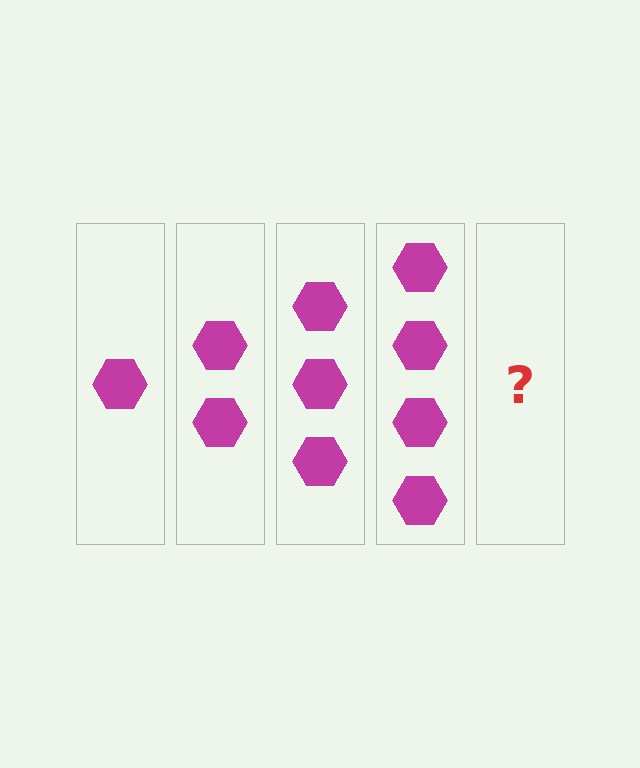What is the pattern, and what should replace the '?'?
The pattern is that each step adds one more hexagon. The '?' should be 5 hexagons.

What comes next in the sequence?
The next element should be 5 hexagons.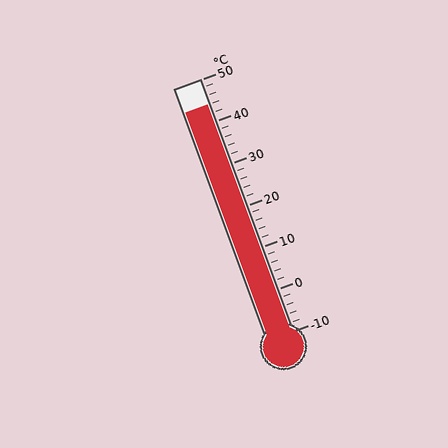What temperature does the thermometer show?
The thermometer shows approximately 44°C.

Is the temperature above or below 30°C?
The temperature is above 30°C.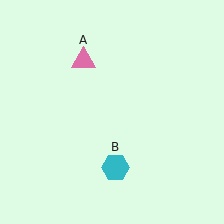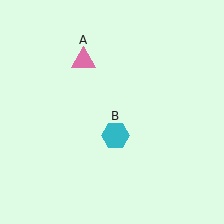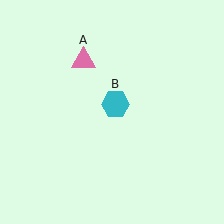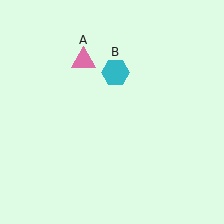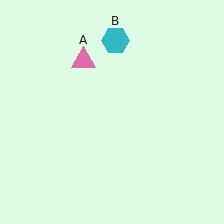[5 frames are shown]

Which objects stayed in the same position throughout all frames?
Pink triangle (object A) remained stationary.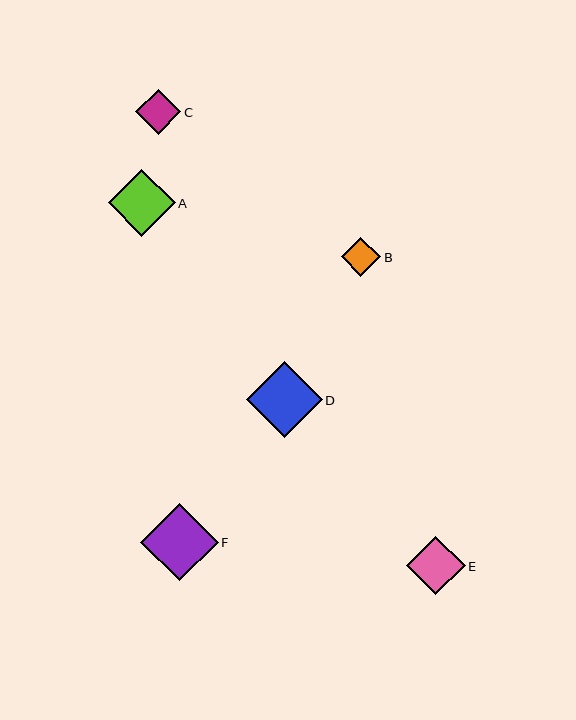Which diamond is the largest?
Diamond F is the largest with a size of approximately 77 pixels.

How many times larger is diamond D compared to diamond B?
Diamond D is approximately 1.9 times the size of diamond B.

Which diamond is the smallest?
Diamond B is the smallest with a size of approximately 39 pixels.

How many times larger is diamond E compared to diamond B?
Diamond E is approximately 1.5 times the size of diamond B.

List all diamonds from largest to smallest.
From largest to smallest: F, D, A, E, C, B.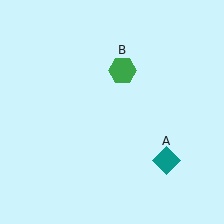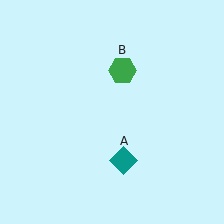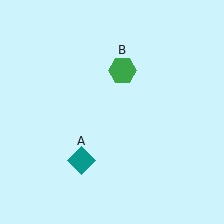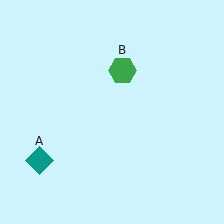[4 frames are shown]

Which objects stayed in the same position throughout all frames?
Green hexagon (object B) remained stationary.